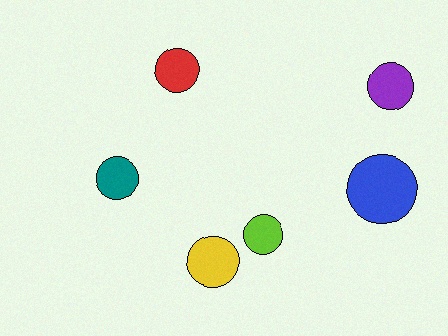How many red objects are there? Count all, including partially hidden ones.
There is 1 red object.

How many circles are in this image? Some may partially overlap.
There are 6 circles.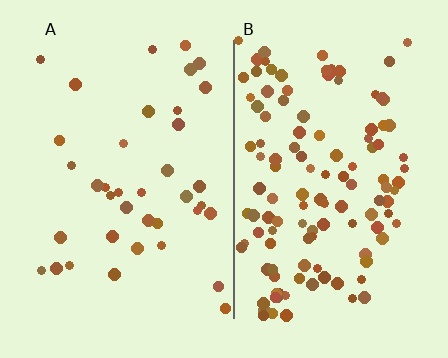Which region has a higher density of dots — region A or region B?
B (the right).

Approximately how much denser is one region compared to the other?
Approximately 3.2× — region B over region A.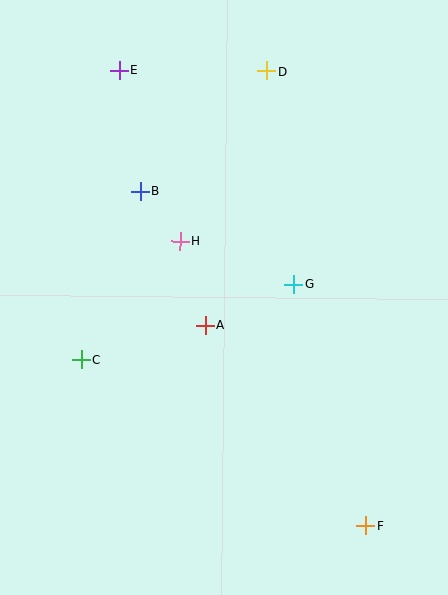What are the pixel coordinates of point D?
Point D is at (267, 71).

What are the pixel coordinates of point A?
Point A is at (205, 325).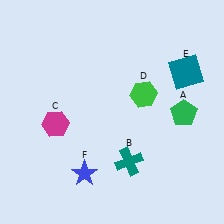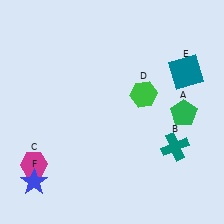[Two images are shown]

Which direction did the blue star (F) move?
The blue star (F) moved left.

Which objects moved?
The objects that moved are: the teal cross (B), the magenta hexagon (C), the blue star (F).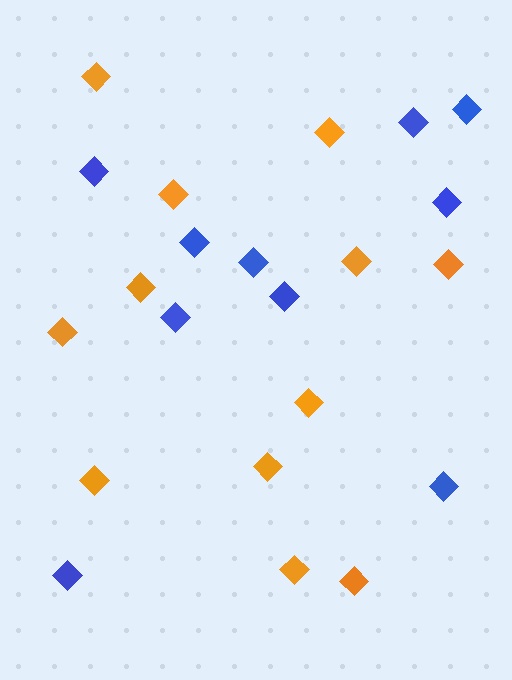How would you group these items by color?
There are 2 groups: one group of blue diamonds (10) and one group of orange diamonds (12).